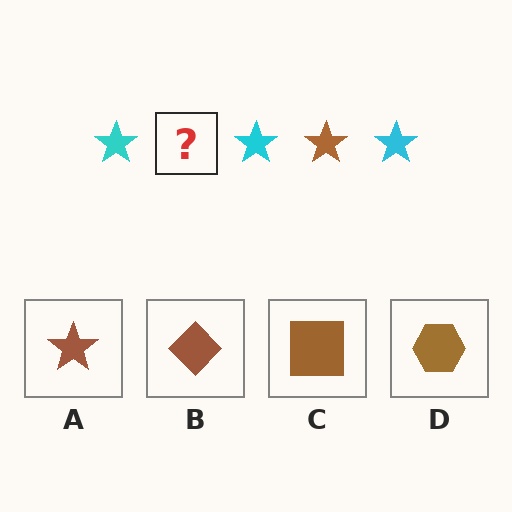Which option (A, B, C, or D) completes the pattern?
A.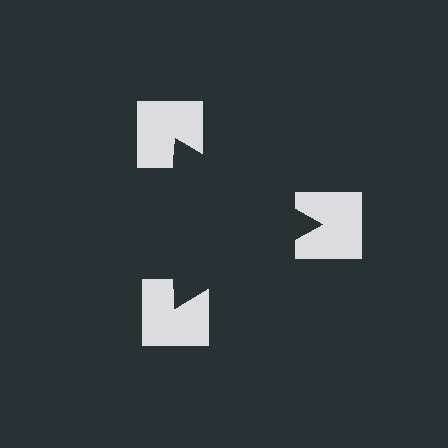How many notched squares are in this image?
There are 3 — one at each vertex of the illusory triangle.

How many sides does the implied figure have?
3 sides.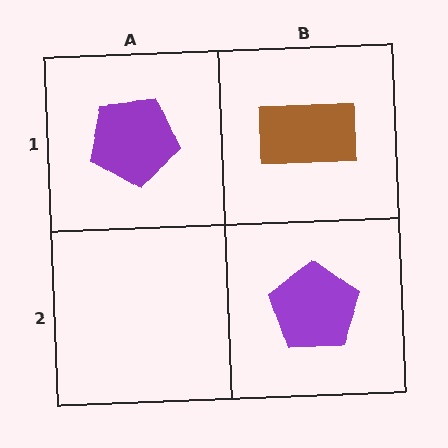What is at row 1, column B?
A brown rectangle.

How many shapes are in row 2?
1 shape.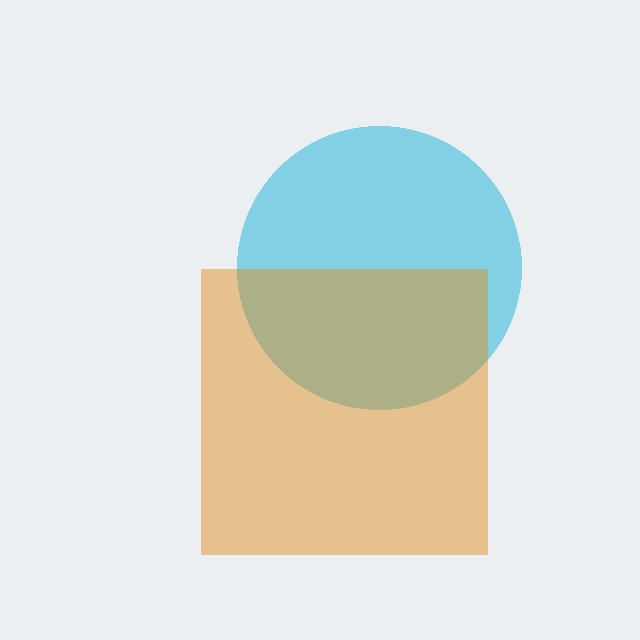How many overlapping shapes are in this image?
There are 2 overlapping shapes in the image.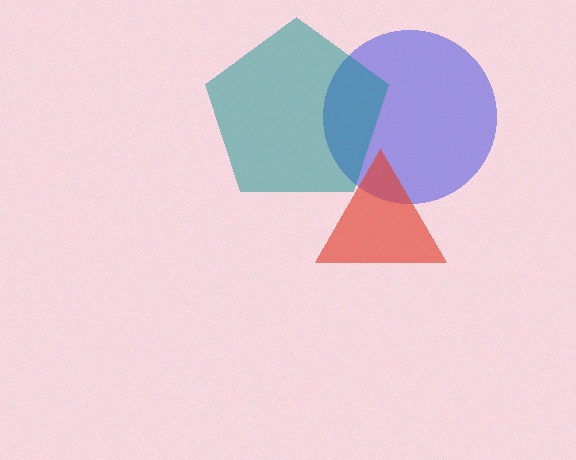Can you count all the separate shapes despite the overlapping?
Yes, there are 3 separate shapes.